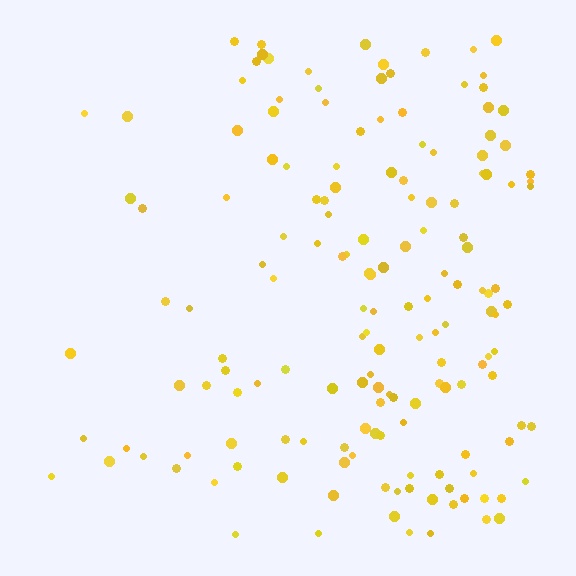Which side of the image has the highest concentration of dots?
The right.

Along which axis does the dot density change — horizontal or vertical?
Horizontal.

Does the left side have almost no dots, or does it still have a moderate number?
Still a moderate number, just noticeably fewer than the right.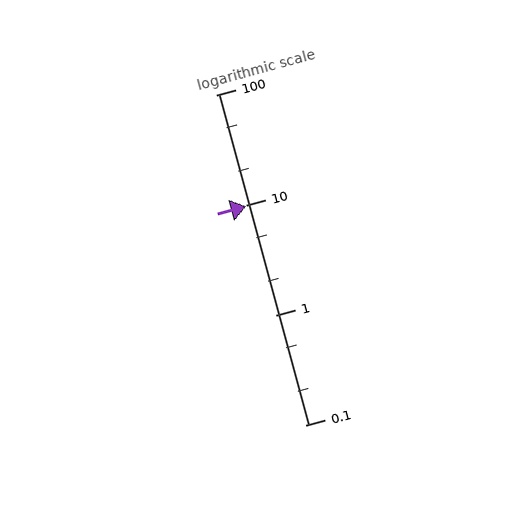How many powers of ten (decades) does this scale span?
The scale spans 3 decades, from 0.1 to 100.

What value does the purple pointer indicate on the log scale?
The pointer indicates approximately 9.7.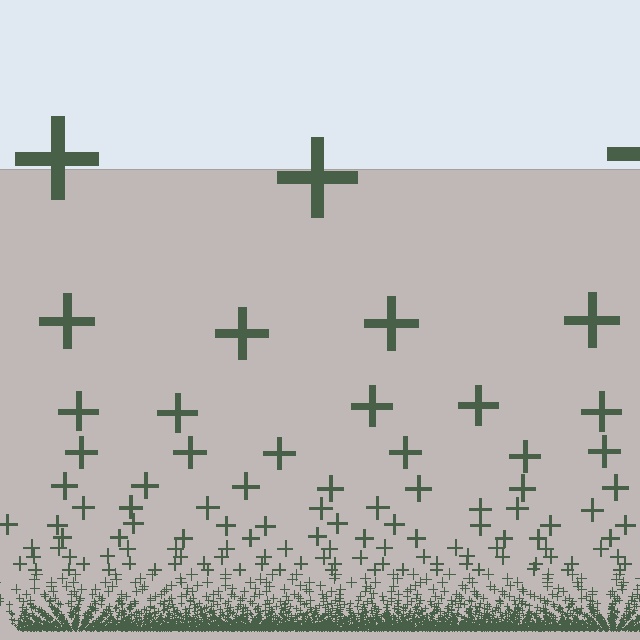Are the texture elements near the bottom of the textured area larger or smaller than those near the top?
Smaller. The gradient is inverted — elements near the bottom are smaller and denser.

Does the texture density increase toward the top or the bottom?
Density increases toward the bottom.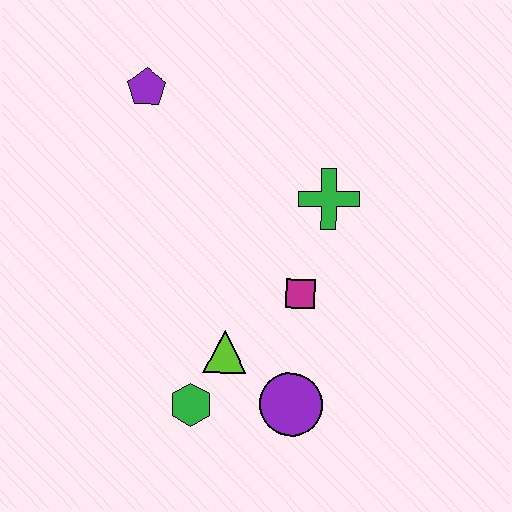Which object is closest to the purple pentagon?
The green cross is closest to the purple pentagon.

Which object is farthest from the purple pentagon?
The purple circle is farthest from the purple pentagon.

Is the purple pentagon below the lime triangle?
No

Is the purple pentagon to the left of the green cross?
Yes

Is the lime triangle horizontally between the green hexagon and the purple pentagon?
No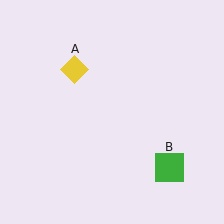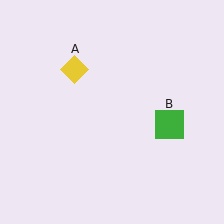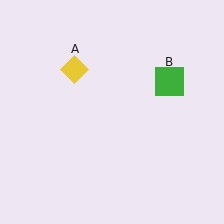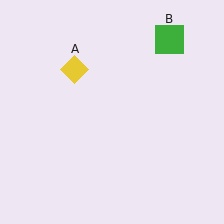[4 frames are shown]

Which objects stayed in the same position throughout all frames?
Yellow diamond (object A) remained stationary.